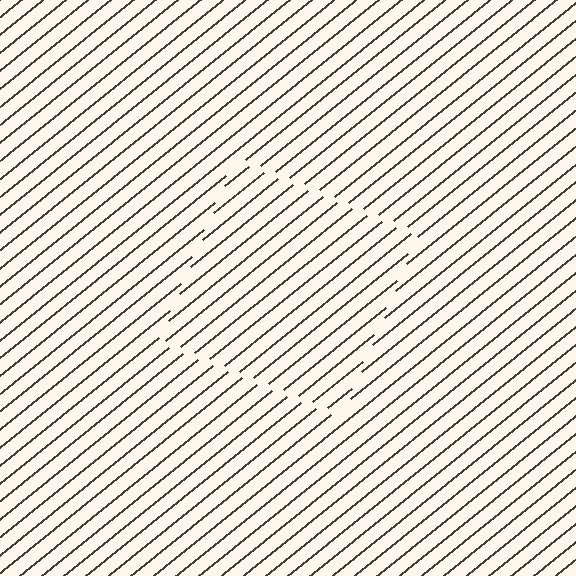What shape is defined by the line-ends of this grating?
An illusory square. The interior of the shape contains the same grating, shifted by half a period — the contour is defined by the phase discontinuity where line-ends from the inner and outer gratings abut.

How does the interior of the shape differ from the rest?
The interior of the shape contains the same grating, shifted by half a period — the contour is defined by the phase discontinuity where line-ends from the inner and outer gratings abut.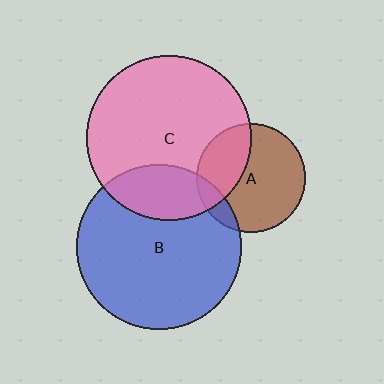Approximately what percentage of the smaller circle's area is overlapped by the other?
Approximately 35%.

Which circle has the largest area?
Circle B (blue).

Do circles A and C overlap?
Yes.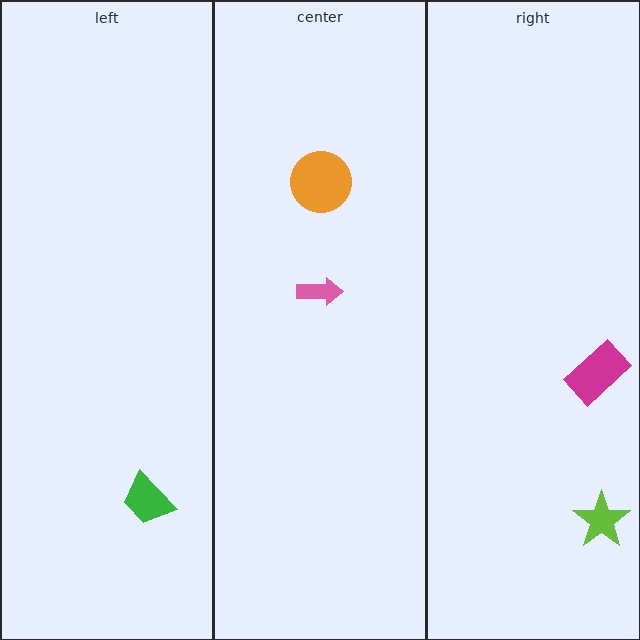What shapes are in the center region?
The pink arrow, the orange circle.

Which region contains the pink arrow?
The center region.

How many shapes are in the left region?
1.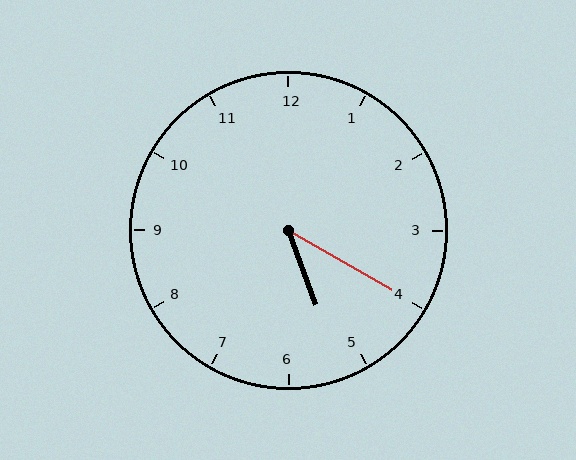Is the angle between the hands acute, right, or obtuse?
It is acute.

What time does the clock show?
5:20.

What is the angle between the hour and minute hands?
Approximately 40 degrees.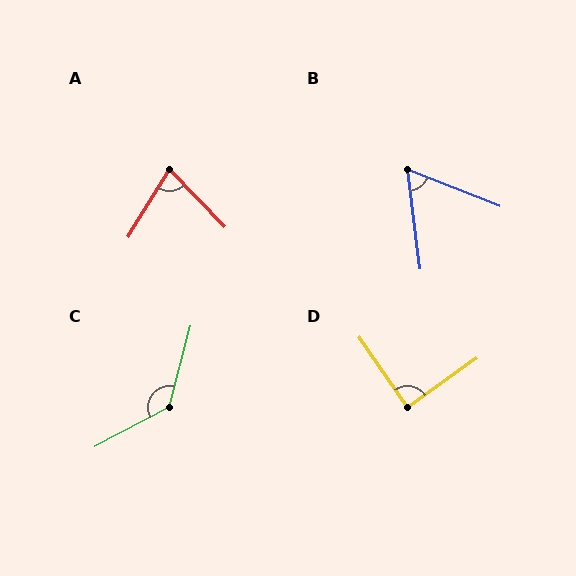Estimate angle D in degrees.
Approximately 89 degrees.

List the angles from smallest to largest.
B (61°), A (76°), D (89°), C (133°).